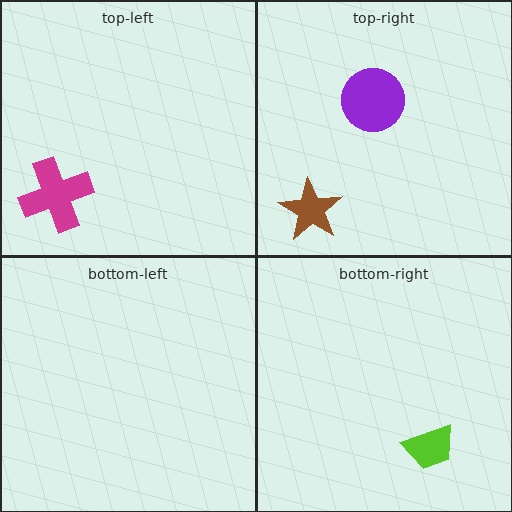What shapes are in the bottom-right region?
The lime trapezoid.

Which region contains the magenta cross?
The top-left region.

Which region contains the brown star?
The top-right region.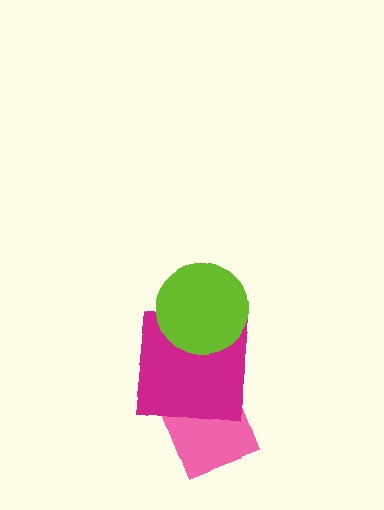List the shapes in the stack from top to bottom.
From top to bottom: the lime circle, the magenta square, the pink diamond.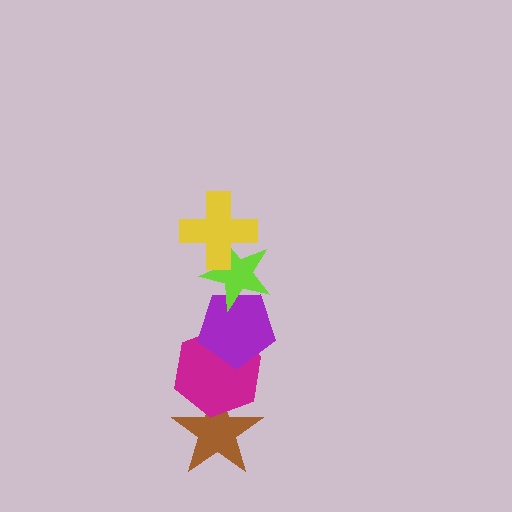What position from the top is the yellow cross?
The yellow cross is 1st from the top.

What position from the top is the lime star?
The lime star is 2nd from the top.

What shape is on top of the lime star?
The yellow cross is on top of the lime star.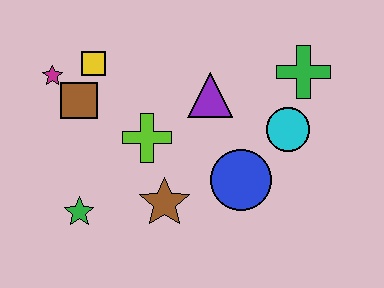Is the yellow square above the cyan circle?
Yes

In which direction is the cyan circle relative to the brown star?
The cyan circle is to the right of the brown star.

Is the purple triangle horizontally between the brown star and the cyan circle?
Yes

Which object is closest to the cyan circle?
The green cross is closest to the cyan circle.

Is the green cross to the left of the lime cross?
No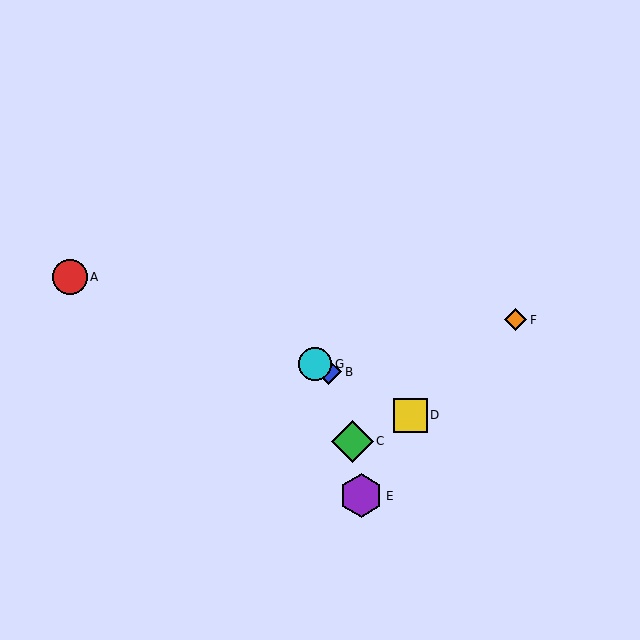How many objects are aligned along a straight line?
3 objects (B, D, G) are aligned along a straight line.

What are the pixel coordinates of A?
Object A is at (70, 277).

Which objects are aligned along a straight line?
Objects B, D, G are aligned along a straight line.